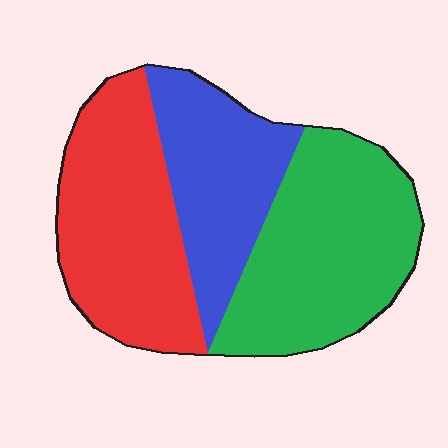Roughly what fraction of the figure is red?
Red takes up about one third (1/3) of the figure.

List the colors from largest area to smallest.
From largest to smallest: green, red, blue.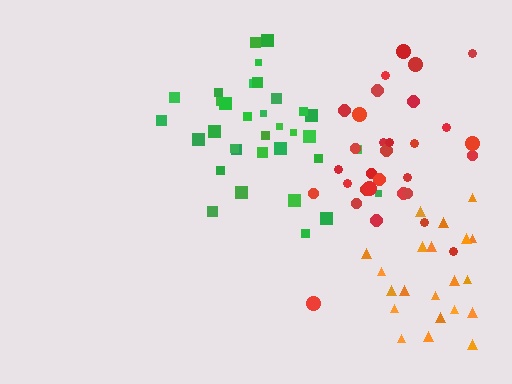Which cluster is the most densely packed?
Green.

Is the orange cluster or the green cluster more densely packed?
Green.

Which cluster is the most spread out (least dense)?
Red.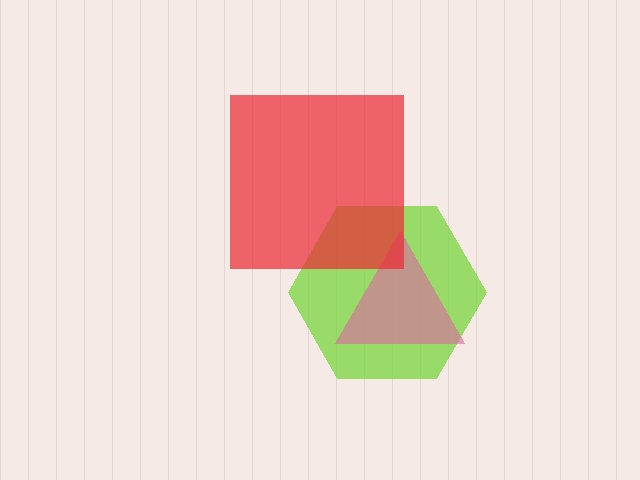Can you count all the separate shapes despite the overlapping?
Yes, there are 3 separate shapes.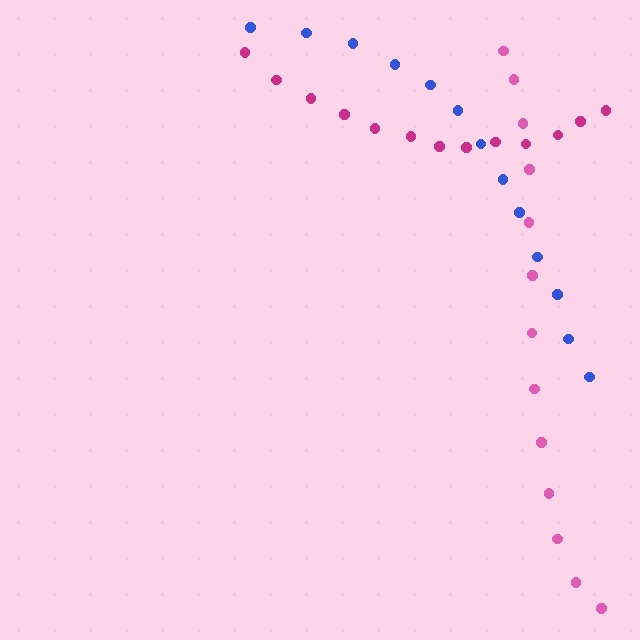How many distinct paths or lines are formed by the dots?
There are 3 distinct paths.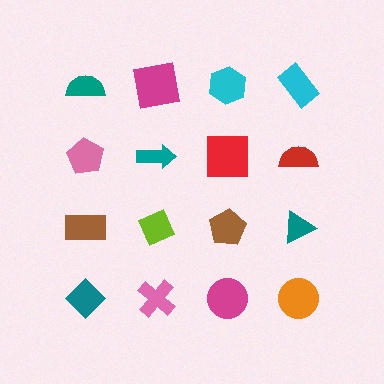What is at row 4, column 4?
An orange circle.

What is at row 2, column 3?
A red square.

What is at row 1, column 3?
A cyan hexagon.